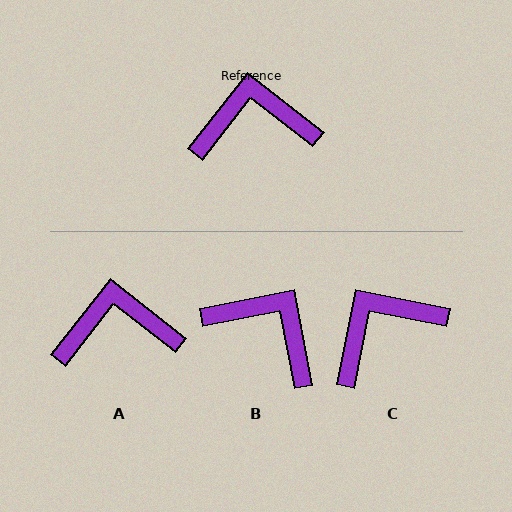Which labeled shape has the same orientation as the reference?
A.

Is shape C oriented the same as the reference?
No, it is off by about 27 degrees.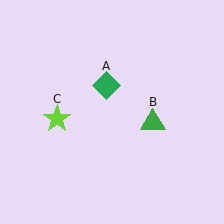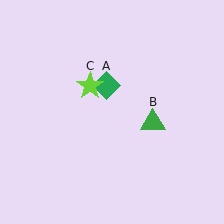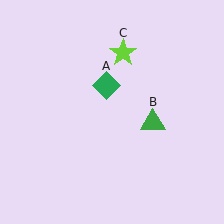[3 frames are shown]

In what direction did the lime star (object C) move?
The lime star (object C) moved up and to the right.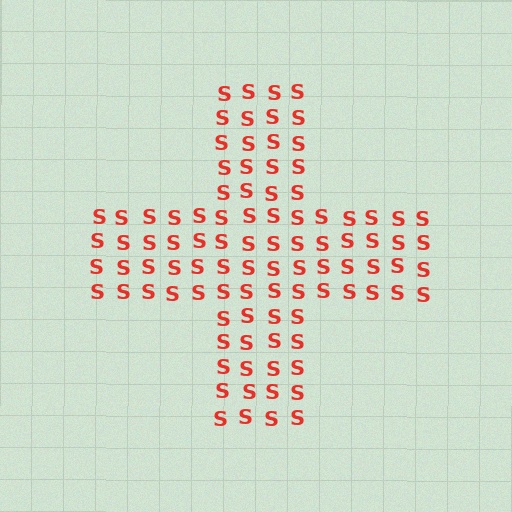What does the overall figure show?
The overall figure shows a cross.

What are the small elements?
The small elements are letter S's.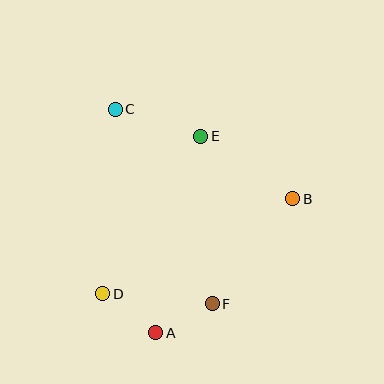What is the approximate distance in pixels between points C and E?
The distance between C and E is approximately 90 pixels.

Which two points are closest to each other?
Points A and F are closest to each other.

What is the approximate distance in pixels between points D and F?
The distance between D and F is approximately 110 pixels.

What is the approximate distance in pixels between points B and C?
The distance between B and C is approximately 199 pixels.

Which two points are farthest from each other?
Points A and C are farthest from each other.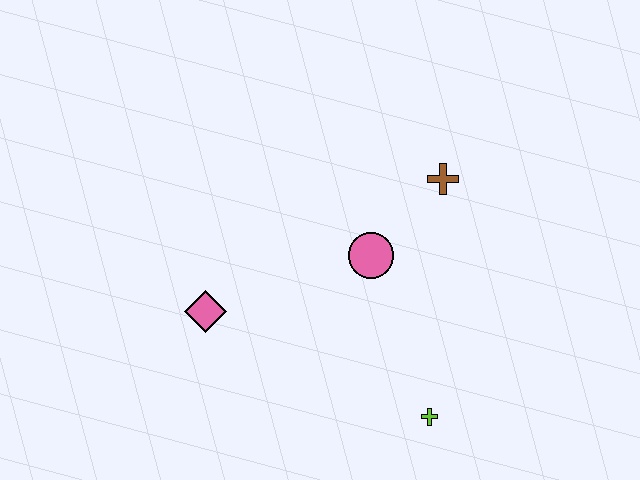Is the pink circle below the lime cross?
No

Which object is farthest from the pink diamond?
The brown cross is farthest from the pink diamond.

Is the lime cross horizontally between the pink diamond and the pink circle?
No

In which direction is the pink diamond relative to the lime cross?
The pink diamond is to the left of the lime cross.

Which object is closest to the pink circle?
The brown cross is closest to the pink circle.